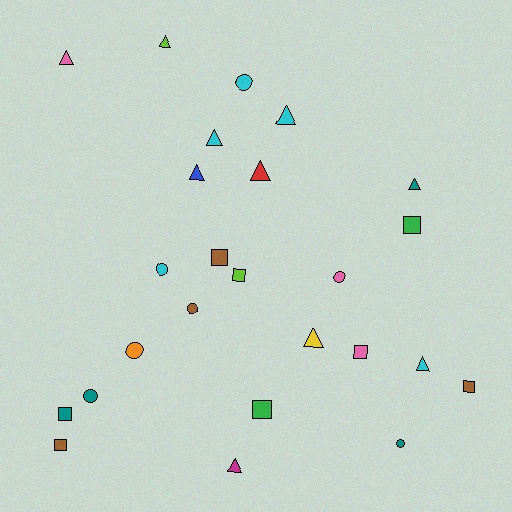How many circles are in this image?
There are 7 circles.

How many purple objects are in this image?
There are no purple objects.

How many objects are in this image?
There are 25 objects.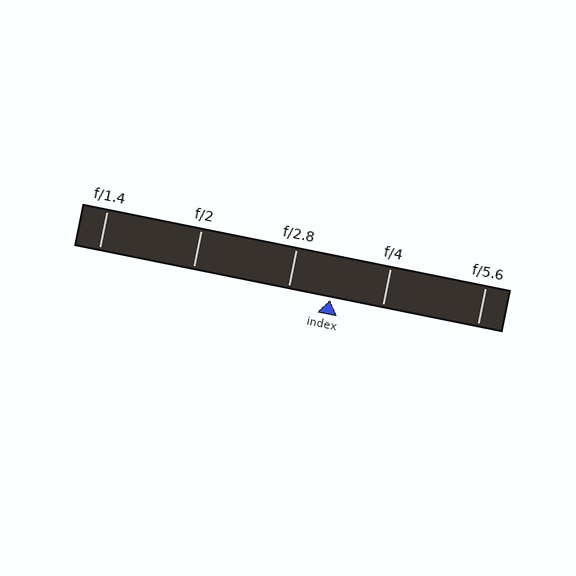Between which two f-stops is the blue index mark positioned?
The index mark is between f/2.8 and f/4.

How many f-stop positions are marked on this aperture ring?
There are 5 f-stop positions marked.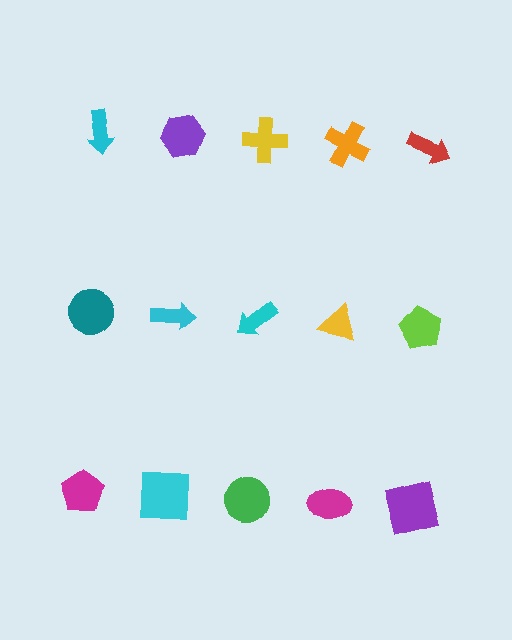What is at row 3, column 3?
A green circle.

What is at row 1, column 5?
A red arrow.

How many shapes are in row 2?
5 shapes.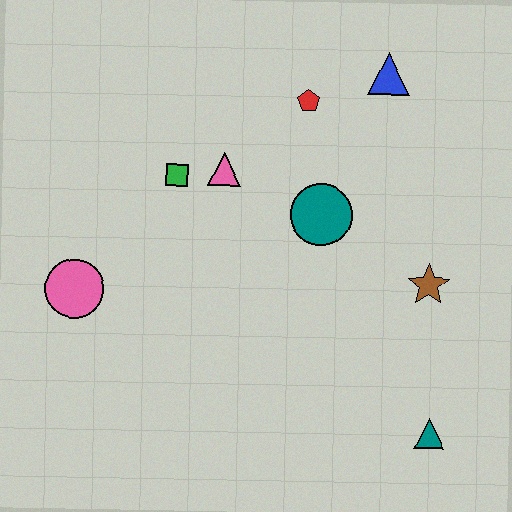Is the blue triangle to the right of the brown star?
No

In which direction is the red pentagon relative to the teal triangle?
The red pentagon is above the teal triangle.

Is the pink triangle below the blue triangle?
Yes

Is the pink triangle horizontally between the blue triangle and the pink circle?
Yes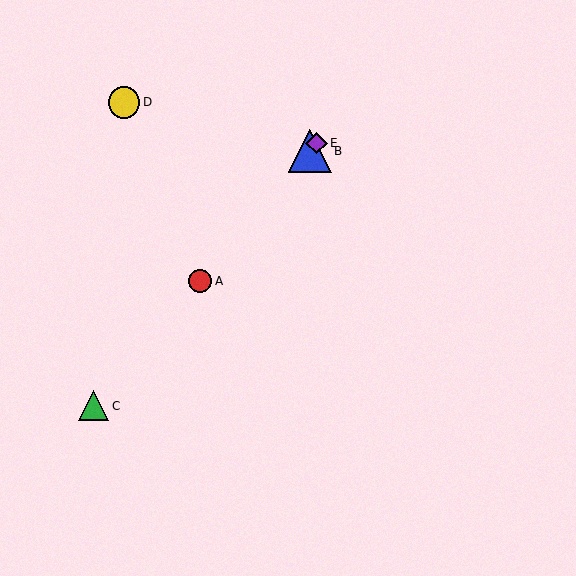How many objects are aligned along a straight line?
4 objects (A, B, C, E) are aligned along a straight line.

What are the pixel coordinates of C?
Object C is at (94, 406).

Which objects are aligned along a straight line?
Objects A, B, C, E are aligned along a straight line.